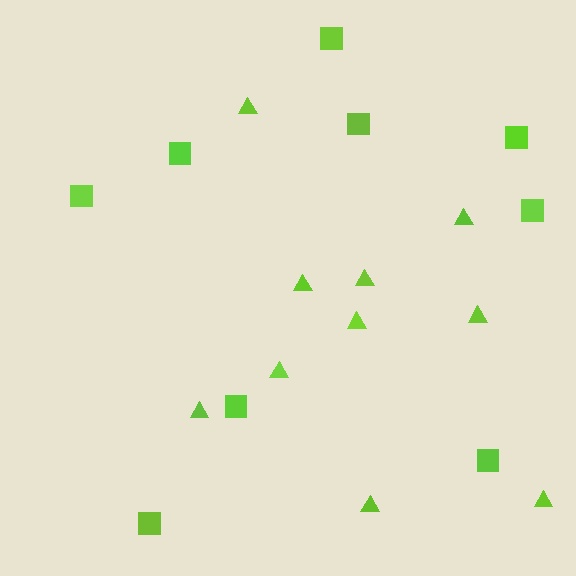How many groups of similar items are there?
There are 2 groups: one group of squares (9) and one group of triangles (10).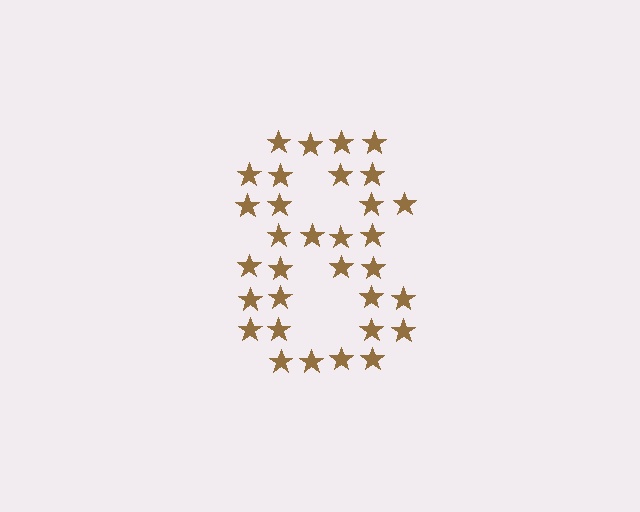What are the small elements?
The small elements are stars.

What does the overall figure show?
The overall figure shows the digit 8.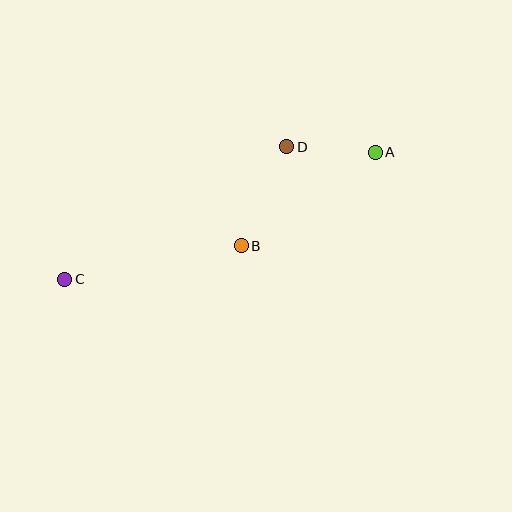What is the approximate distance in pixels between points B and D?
The distance between B and D is approximately 109 pixels.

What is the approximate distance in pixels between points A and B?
The distance between A and B is approximately 163 pixels.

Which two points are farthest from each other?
Points A and C are farthest from each other.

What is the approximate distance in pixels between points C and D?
The distance between C and D is approximately 259 pixels.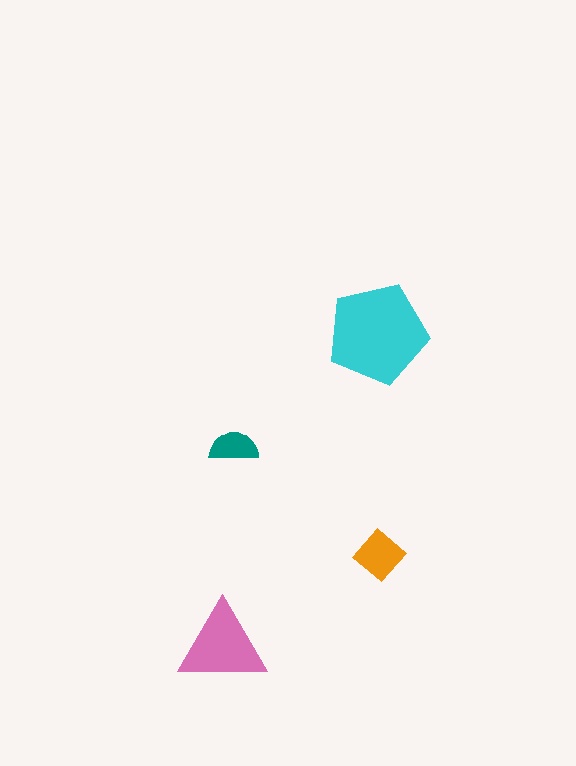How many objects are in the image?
There are 4 objects in the image.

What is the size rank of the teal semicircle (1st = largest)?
4th.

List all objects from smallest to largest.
The teal semicircle, the orange diamond, the pink triangle, the cyan pentagon.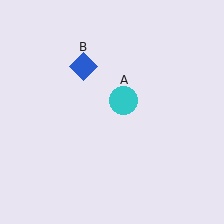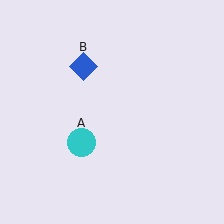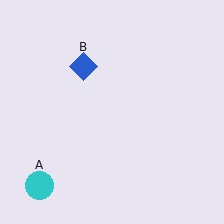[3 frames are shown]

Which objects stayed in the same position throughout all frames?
Blue diamond (object B) remained stationary.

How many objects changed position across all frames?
1 object changed position: cyan circle (object A).